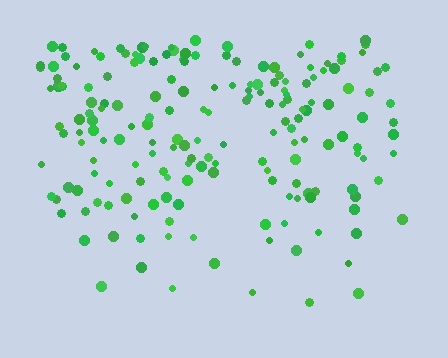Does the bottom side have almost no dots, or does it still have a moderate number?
Still a moderate number, just noticeably fewer than the top.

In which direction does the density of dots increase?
From bottom to top, with the top side densest.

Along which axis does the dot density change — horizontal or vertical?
Vertical.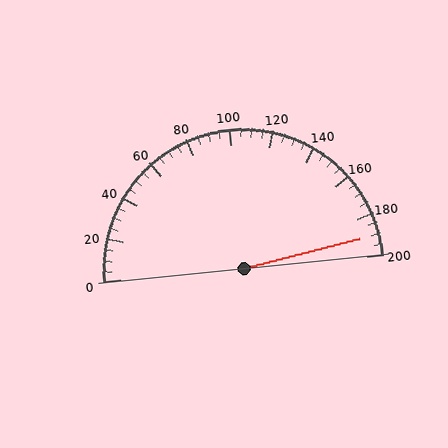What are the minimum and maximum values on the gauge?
The gauge ranges from 0 to 200.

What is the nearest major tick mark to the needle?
The nearest major tick mark is 200.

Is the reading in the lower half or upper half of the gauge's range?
The reading is in the upper half of the range (0 to 200).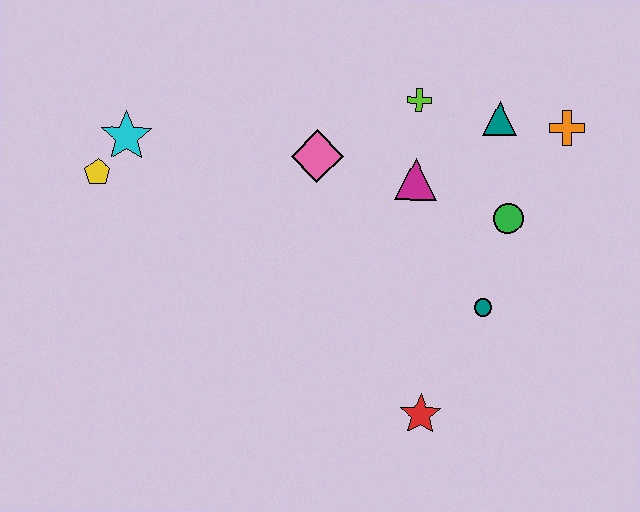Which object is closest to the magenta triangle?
The lime cross is closest to the magenta triangle.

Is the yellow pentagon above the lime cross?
No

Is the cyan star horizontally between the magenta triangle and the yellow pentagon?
Yes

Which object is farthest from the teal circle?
The yellow pentagon is farthest from the teal circle.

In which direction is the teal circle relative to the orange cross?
The teal circle is below the orange cross.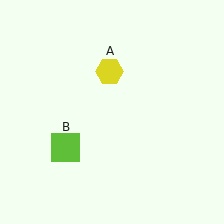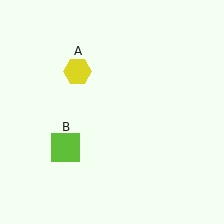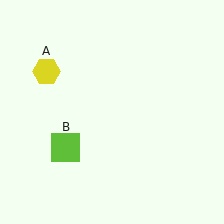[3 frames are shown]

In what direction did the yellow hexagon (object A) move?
The yellow hexagon (object A) moved left.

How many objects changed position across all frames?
1 object changed position: yellow hexagon (object A).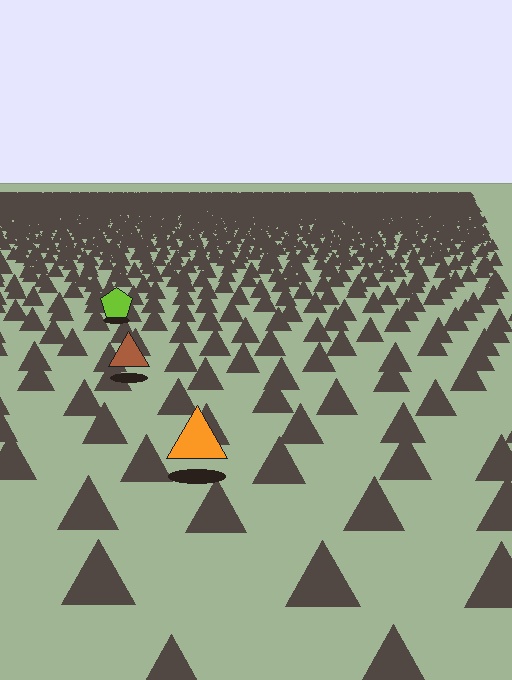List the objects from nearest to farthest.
From nearest to farthest: the orange triangle, the brown triangle, the lime pentagon.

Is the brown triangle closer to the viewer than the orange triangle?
No. The orange triangle is closer — you can tell from the texture gradient: the ground texture is coarser near it.